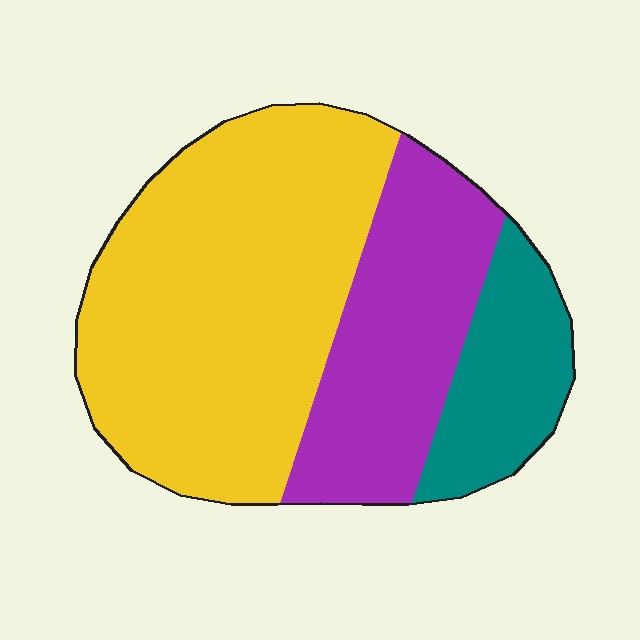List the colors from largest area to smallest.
From largest to smallest: yellow, purple, teal.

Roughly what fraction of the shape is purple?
Purple covers about 30% of the shape.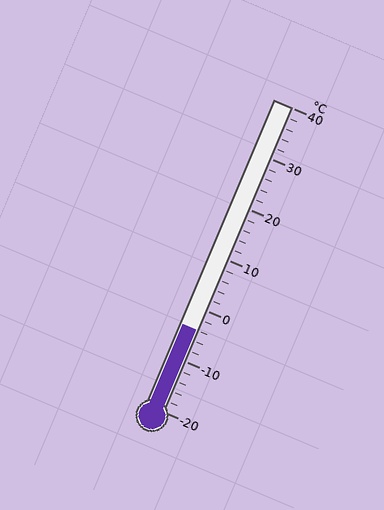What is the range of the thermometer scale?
The thermometer scale ranges from -20°C to 40°C.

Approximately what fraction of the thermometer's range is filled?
The thermometer is filled to approximately 25% of its range.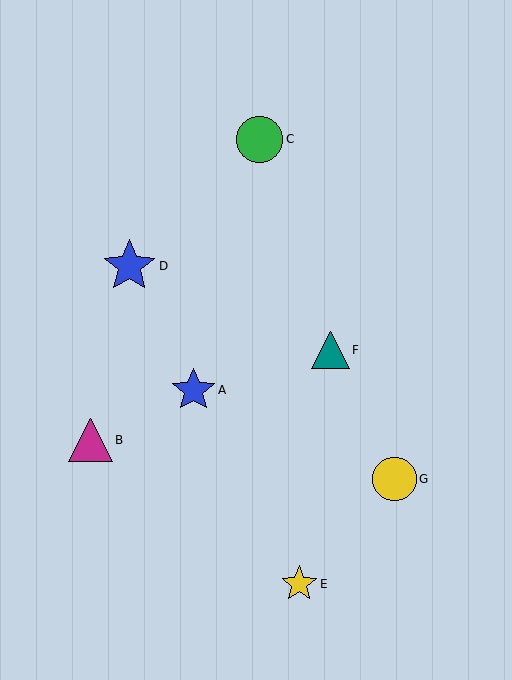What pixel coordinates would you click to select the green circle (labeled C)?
Click at (260, 139) to select the green circle C.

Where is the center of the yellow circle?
The center of the yellow circle is at (394, 479).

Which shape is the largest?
The blue star (labeled D) is the largest.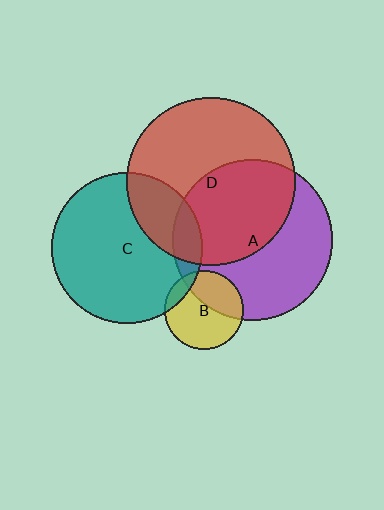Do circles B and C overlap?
Yes.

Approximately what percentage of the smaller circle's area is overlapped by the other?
Approximately 10%.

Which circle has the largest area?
Circle D (red).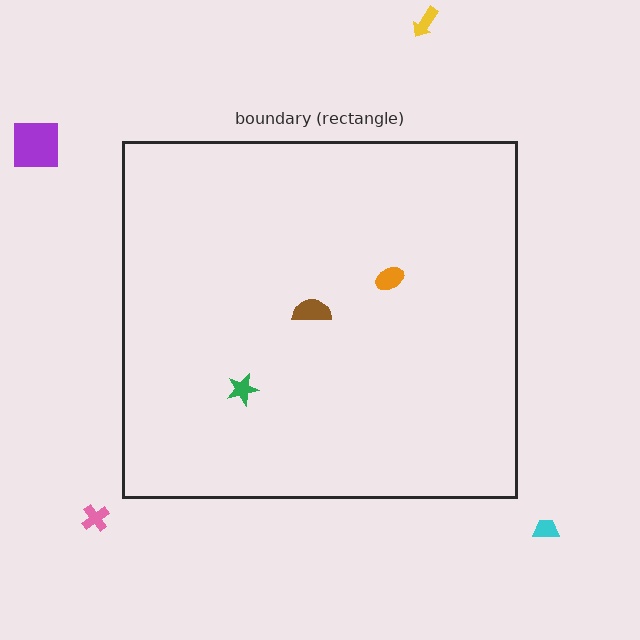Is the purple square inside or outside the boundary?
Outside.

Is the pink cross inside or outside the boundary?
Outside.